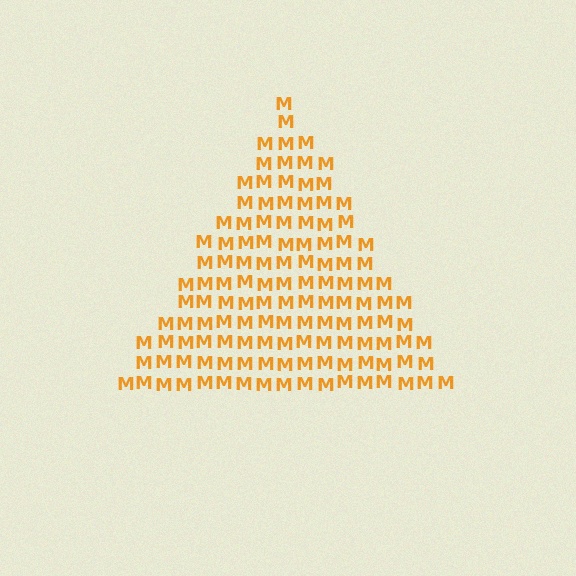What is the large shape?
The large shape is a triangle.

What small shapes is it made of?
It is made of small letter M's.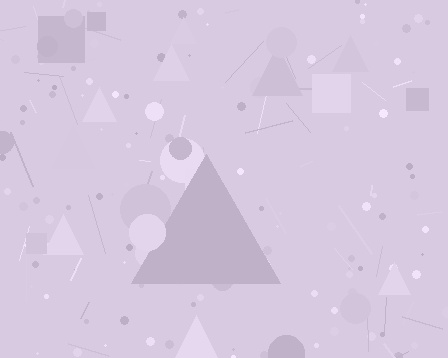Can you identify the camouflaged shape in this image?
The camouflaged shape is a triangle.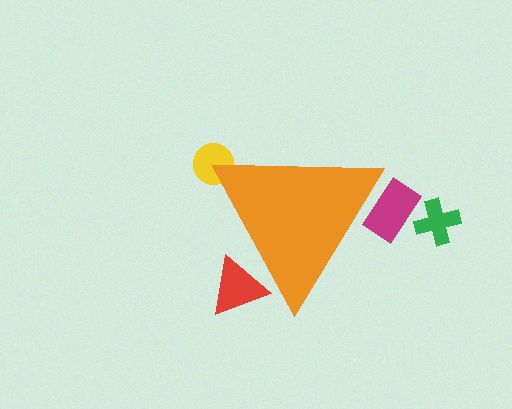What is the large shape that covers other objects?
An orange triangle.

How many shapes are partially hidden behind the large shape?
3 shapes are partially hidden.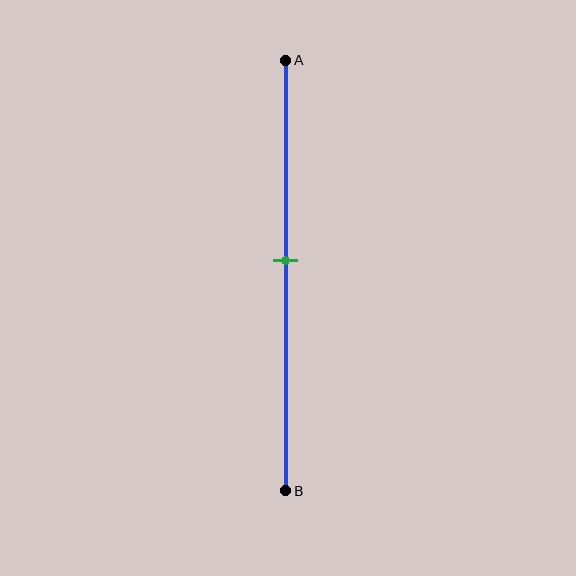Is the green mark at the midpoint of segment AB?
No, the mark is at about 45% from A, not at the 50% midpoint.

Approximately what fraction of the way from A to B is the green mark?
The green mark is approximately 45% of the way from A to B.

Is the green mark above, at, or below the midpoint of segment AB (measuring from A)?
The green mark is above the midpoint of segment AB.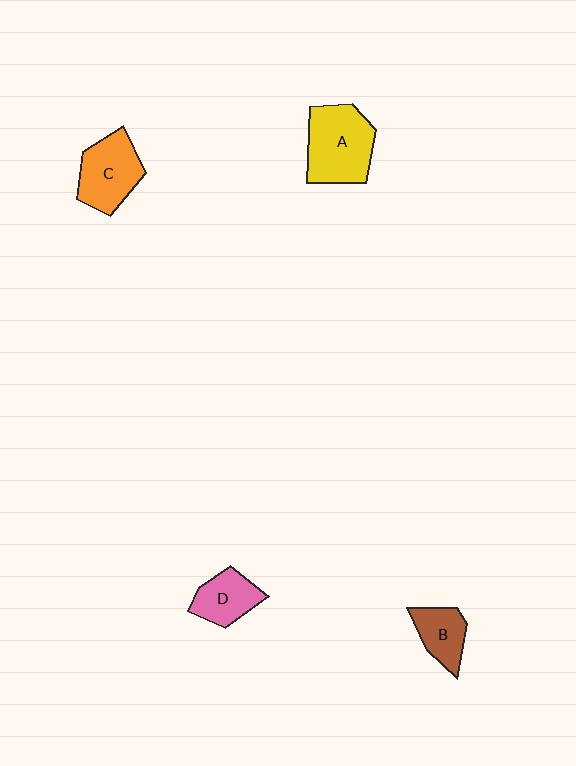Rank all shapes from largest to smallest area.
From largest to smallest: A (yellow), C (orange), D (pink), B (brown).